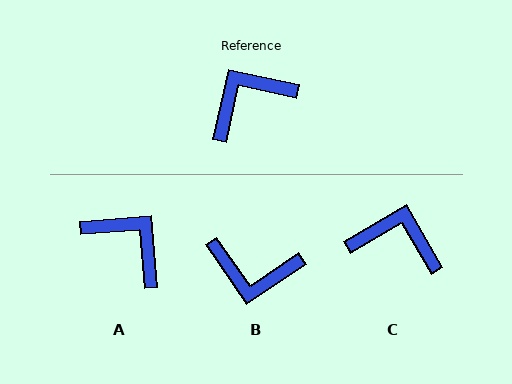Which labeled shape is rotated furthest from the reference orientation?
B, about 137 degrees away.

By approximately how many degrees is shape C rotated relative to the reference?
Approximately 47 degrees clockwise.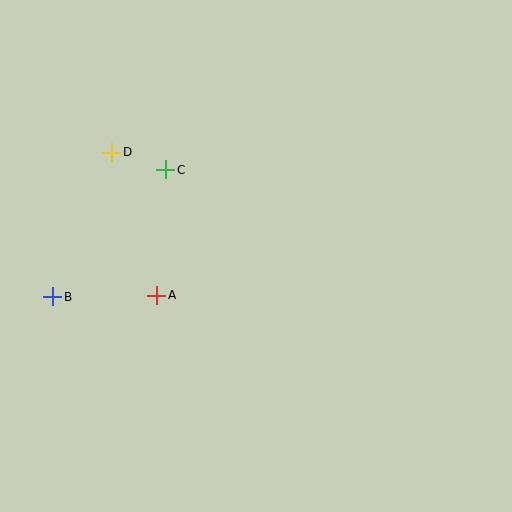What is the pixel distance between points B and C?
The distance between B and C is 171 pixels.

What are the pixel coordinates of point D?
Point D is at (112, 152).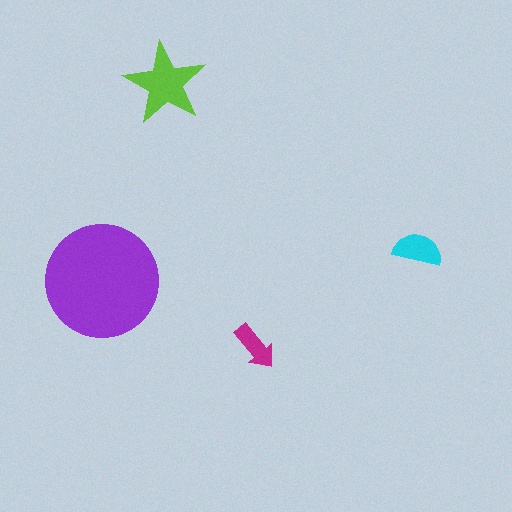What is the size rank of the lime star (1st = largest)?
2nd.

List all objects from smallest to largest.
The magenta arrow, the cyan semicircle, the lime star, the purple circle.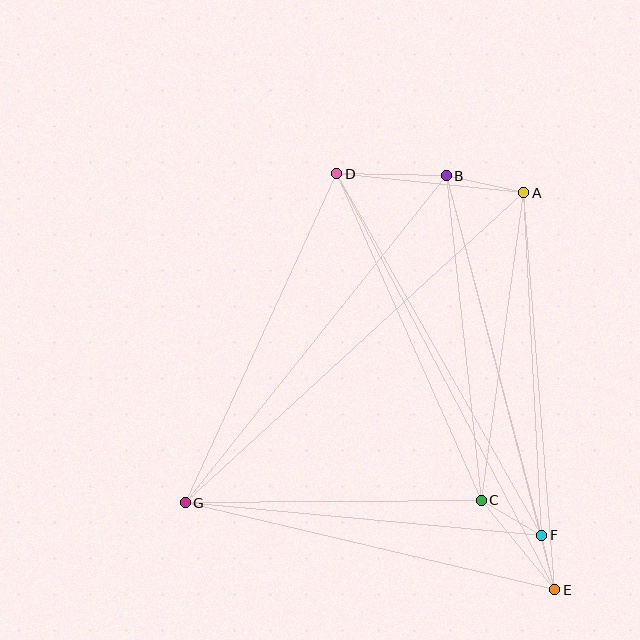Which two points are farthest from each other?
Points D and E are farthest from each other.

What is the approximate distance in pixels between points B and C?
The distance between B and C is approximately 326 pixels.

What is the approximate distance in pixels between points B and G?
The distance between B and G is approximately 419 pixels.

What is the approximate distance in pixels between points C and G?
The distance between C and G is approximately 296 pixels.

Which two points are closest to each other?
Points E and F are closest to each other.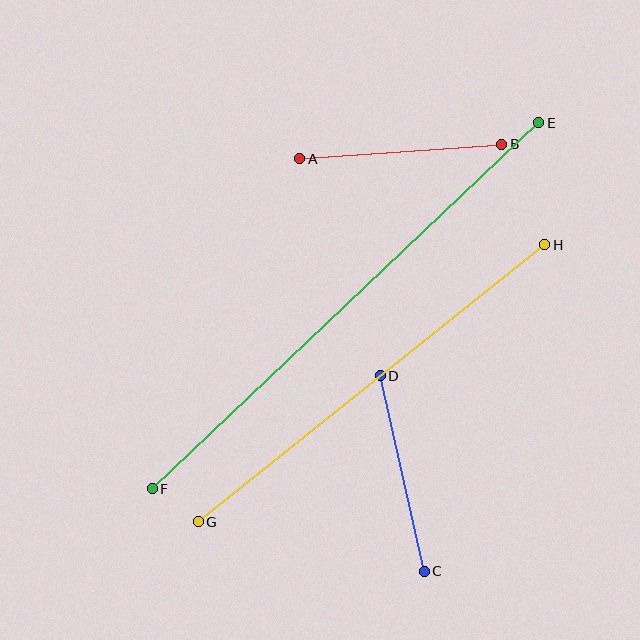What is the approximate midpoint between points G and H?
The midpoint is at approximately (371, 383) pixels.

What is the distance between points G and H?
The distance is approximately 444 pixels.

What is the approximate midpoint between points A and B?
The midpoint is at approximately (401, 152) pixels.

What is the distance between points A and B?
The distance is approximately 203 pixels.